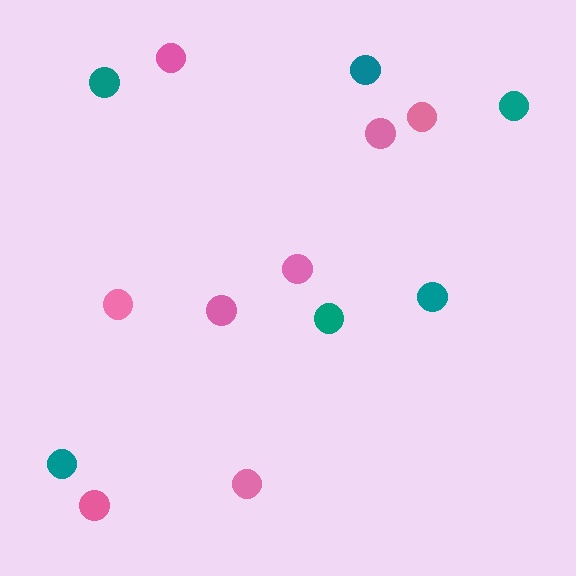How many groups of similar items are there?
There are 2 groups: one group of pink circles (8) and one group of teal circles (6).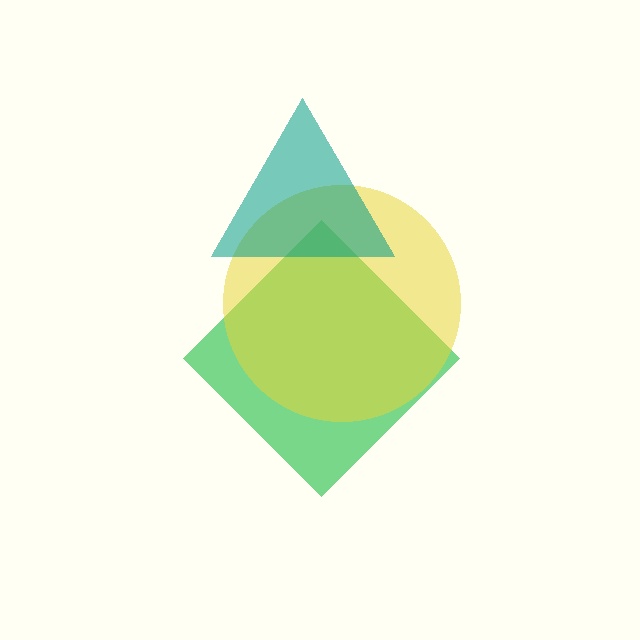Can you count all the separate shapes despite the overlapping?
Yes, there are 3 separate shapes.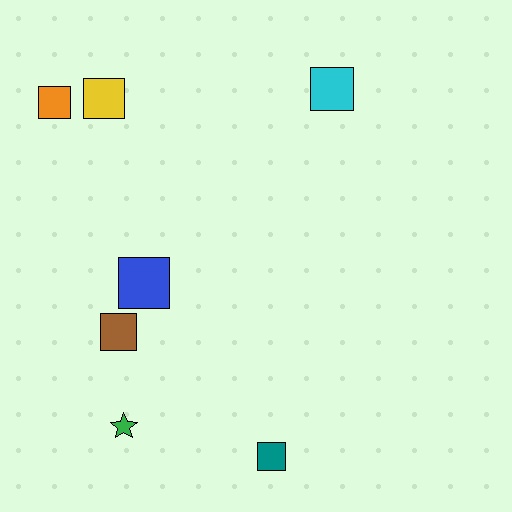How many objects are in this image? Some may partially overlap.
There are 7 objects.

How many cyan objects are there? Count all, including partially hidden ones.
There is 1 cyan object.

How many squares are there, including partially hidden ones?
There are 6 squares.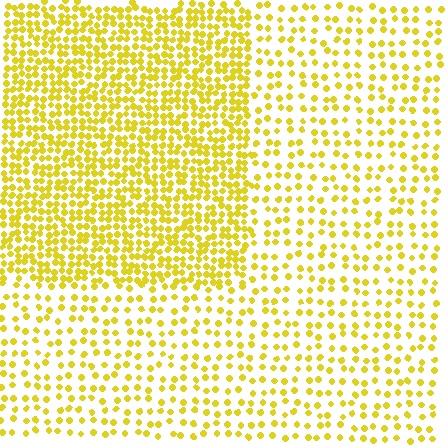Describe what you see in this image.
The image contains small yellow elements arranged at two different densities. A rectangle-shaped region is visible where the elements are more densely packed than the surrounding area.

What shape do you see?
I see a rectangle.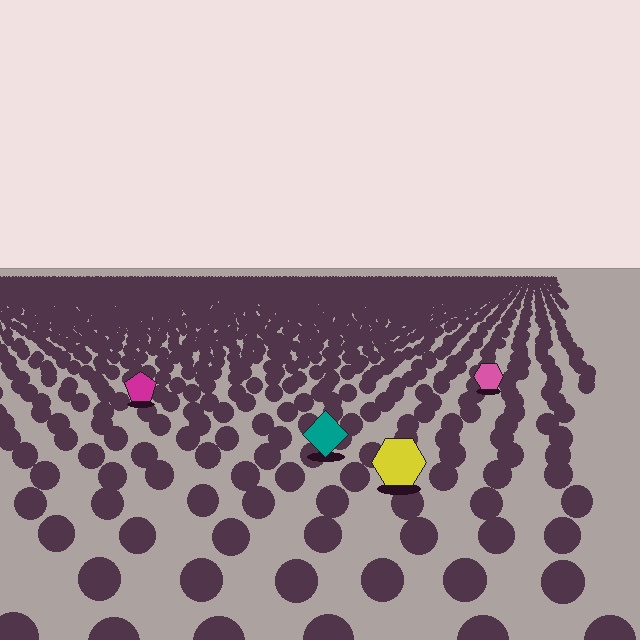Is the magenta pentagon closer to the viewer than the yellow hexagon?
No. The yellow hexagon is closer — you can tell from the texture gradient: the ground texture is coarser near it.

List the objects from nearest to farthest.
From nearest to farthest: the yellow hexagon, the teal diamond, the magenta pentagon, the pink hexagon.